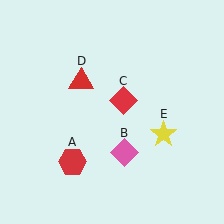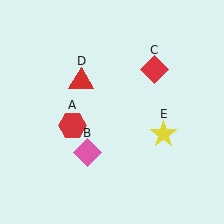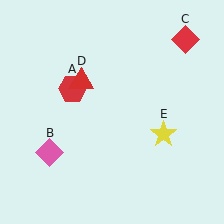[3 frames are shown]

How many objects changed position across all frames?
3 objects changed position: red hexagon (object A), pink diamond (object B), red diamond (object C).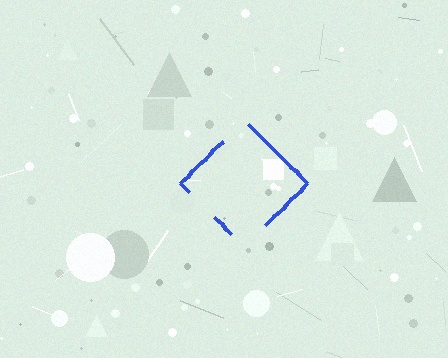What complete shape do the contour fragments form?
The contour fragments form a diamond.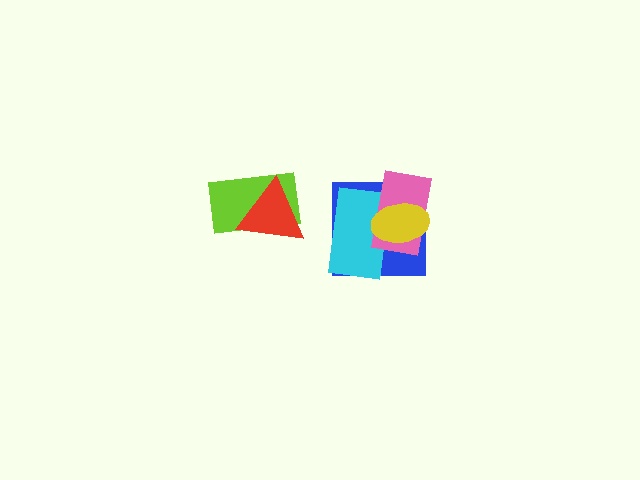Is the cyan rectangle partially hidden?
Yes, it is partially covered by another shape.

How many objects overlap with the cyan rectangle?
3 objects overlap with the cyan rectangle.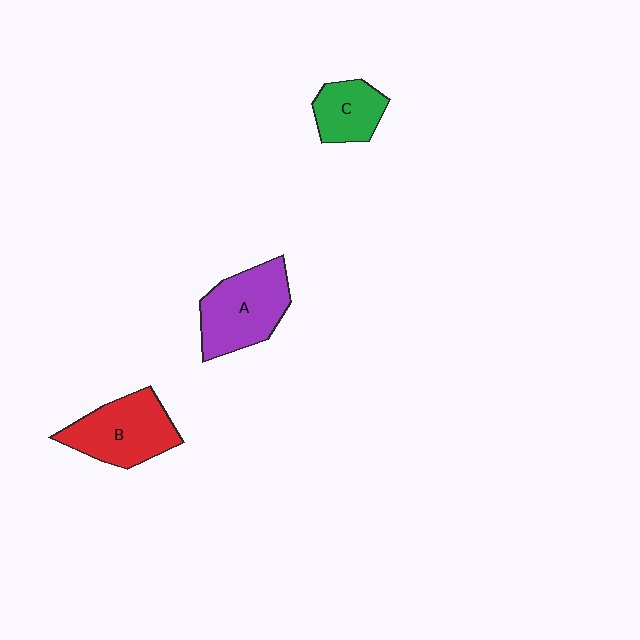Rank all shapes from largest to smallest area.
From largest to smallest: A (purple), B (red), C (green).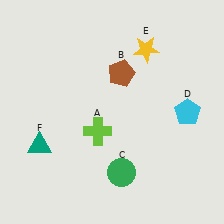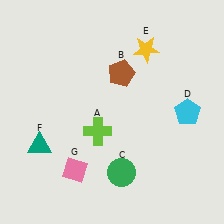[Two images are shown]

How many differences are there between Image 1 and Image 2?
There is 1 difference between the two images.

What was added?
A pink diamond (G) was added in Image 2.